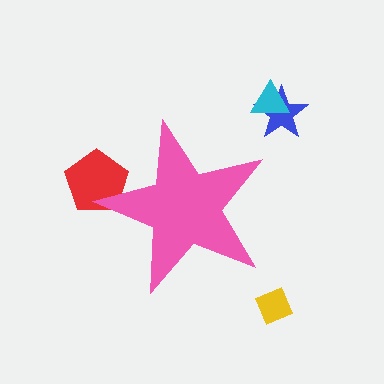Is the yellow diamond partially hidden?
No, the yellow diamond is fully visible.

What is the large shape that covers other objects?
A pink star.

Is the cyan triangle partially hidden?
No, the cyan triangle is fully visible.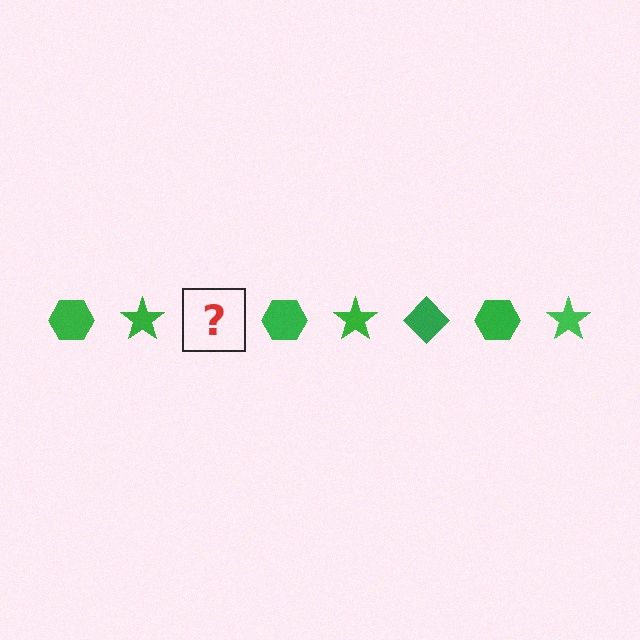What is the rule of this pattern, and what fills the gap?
The rule is that the pattern cycles through hexagon, star, diamond shapes in green. The gap should be filled with a green diamond.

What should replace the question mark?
The question mark should be replaced with a green diamond.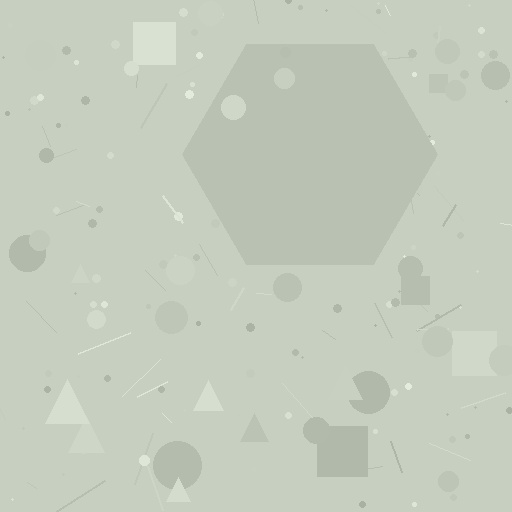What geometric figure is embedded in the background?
A hexagon is embedded in the background.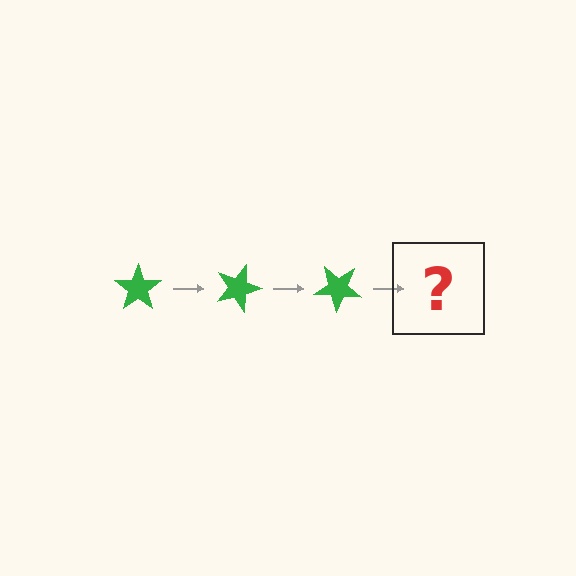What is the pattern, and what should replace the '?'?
The pattern is that the star rotates 20 degrees each step. The '?' should be a green star rotated 60 degrees.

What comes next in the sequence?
The next element should be a green star rotated 60 degrees.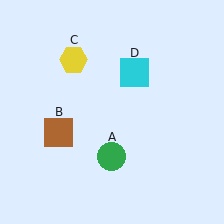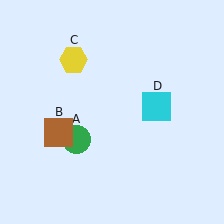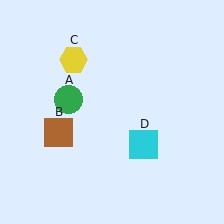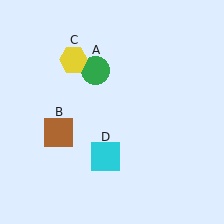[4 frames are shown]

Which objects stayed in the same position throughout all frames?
Brown square (object B) and yellow hexagon (object C) remained stationary.